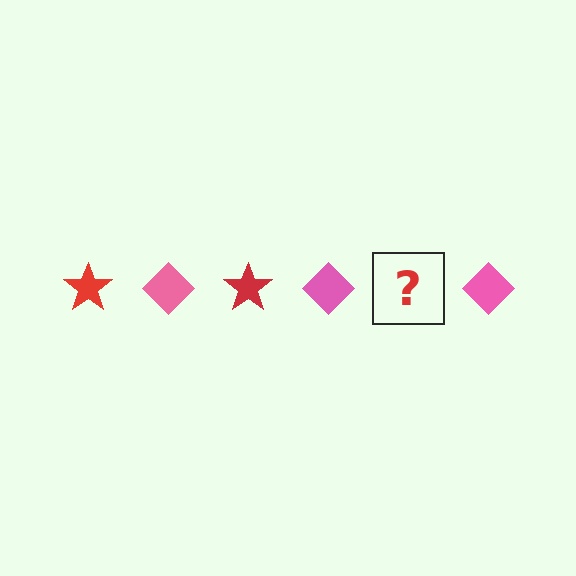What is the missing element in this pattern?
The missing element is a red star.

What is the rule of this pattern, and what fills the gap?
The rule is that the pattern alternates between red star and pink diamond. The gap should be filled with a red star.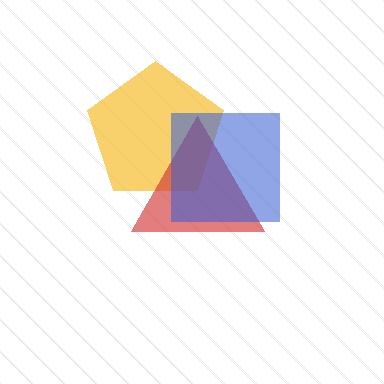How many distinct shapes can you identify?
There are 3 distinct shapes: a yellow pentagon, a red triangle, a blue square.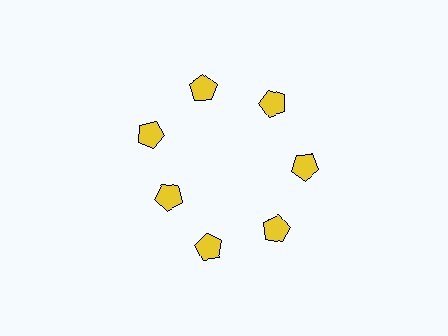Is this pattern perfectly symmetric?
No. The 7 yellow pentagons are arranged in a ring, but one element near the 8 o'clock position is pulled inward toward the center, breaking the 7-fold rotational symmetry.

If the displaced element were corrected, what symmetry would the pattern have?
It would have 7-fold rotational symmetry — the pattern would map onto itself every 51 degrees.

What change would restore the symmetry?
The symmetry would be restored by moving it outward, back onto the ring so that all 7 pentagons sit at equal angles and equal distance from the center.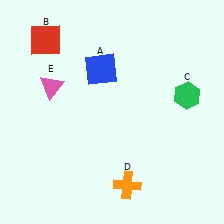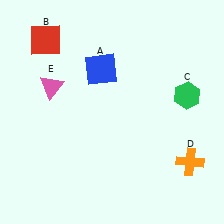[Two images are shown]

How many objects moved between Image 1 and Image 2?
1 object moved between the two images.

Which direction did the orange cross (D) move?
The orange cross (D) moved right.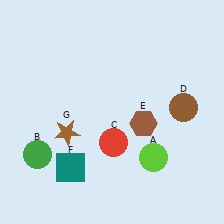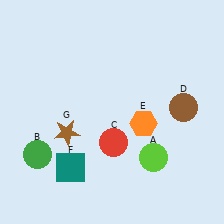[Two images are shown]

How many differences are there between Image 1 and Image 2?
There is 1 difference between the two images.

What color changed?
The hexagon (E) changed from brown in Image 1 to orange in Image 2.